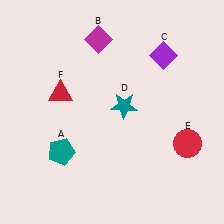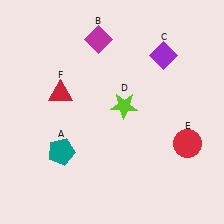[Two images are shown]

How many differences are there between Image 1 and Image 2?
There is 1 difference between the two images.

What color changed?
The star (D) changed from teal in Image 1 to lime in Image 2.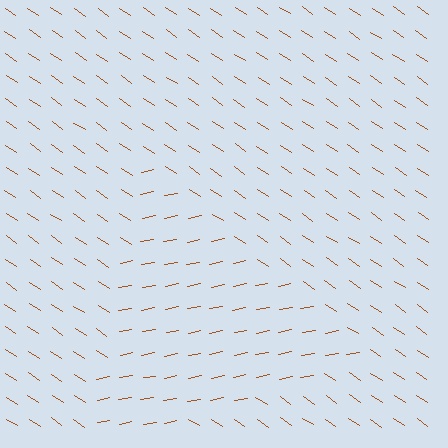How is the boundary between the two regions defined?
The boundary is defined purely by a change in line orientation (approximately 45 degrees difference). All lines are the same color and thickness.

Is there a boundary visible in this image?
Yes, there is a texture boundary formed by a change in line orientation.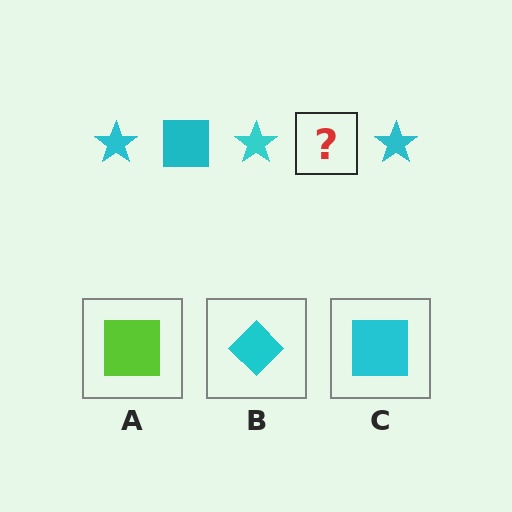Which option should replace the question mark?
Option C.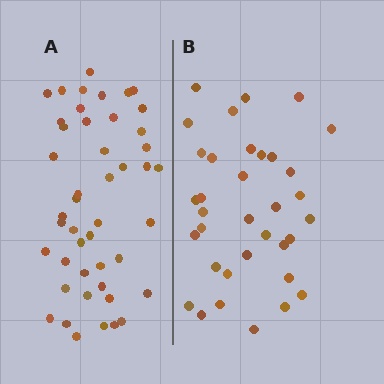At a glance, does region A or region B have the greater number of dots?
Region A (the left region) has more dots.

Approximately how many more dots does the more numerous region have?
Region A has roughly 12 or so more dots than region B.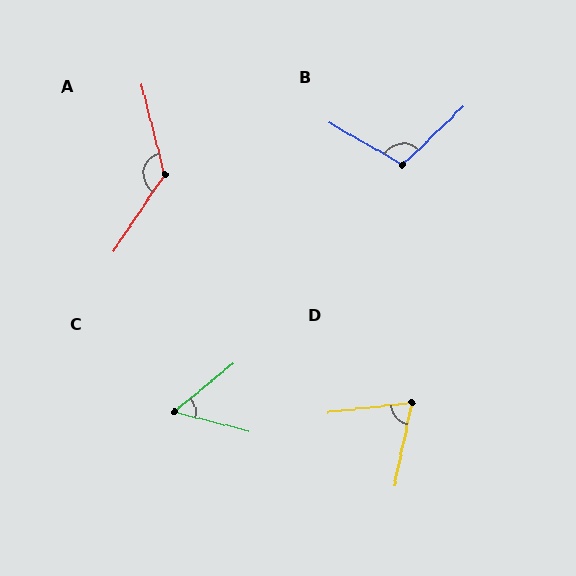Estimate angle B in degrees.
Approximately 107 degrees.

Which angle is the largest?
A, at approximately 132 degrees.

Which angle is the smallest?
C, at approximately 53 degrees.